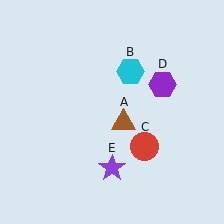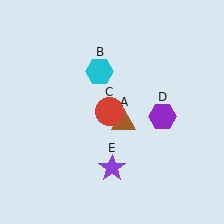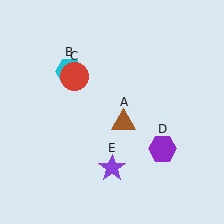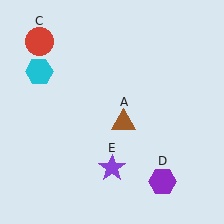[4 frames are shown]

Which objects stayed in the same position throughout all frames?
Brown triangle (object A) and purple star (object E) remained stationary.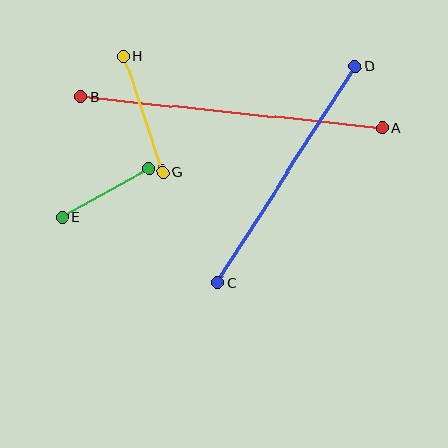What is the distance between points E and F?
The distance is approximately 99 pixels.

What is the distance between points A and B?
The distance is approximately 303 pixels.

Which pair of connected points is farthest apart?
Points A and B are farthest apart.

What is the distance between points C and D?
The distance is approximately 257 pixels.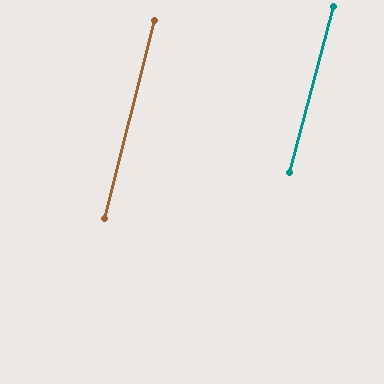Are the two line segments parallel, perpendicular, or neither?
Parallel — their directions differ by only 0.7°.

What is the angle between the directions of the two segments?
Approximately 1 degree.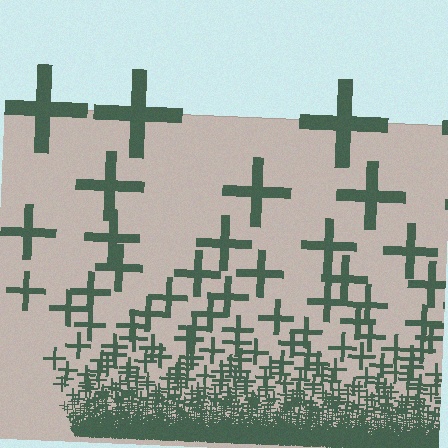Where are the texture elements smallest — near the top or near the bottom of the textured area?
Near the bottom.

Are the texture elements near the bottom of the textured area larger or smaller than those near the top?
Smaller. The gradient is inverted — elements near the bottom are smaller and denser.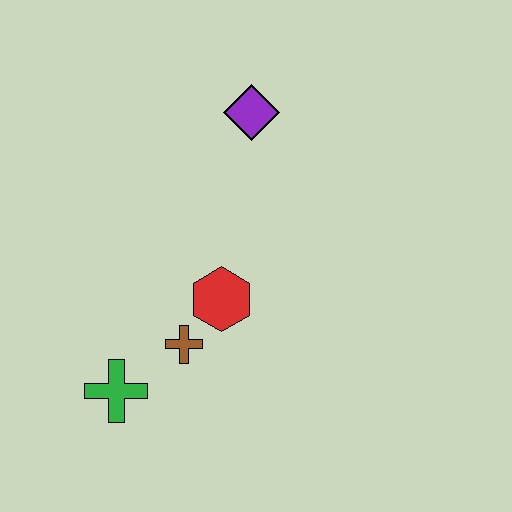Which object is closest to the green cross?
The brown cross is closest to the green cross.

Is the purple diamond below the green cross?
No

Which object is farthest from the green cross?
The purple diamond is farthest from the green cross.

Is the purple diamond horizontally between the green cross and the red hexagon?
No